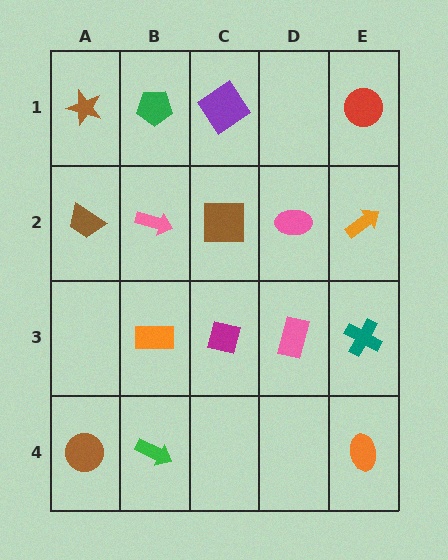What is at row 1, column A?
A brown star.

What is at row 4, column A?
A brown circle.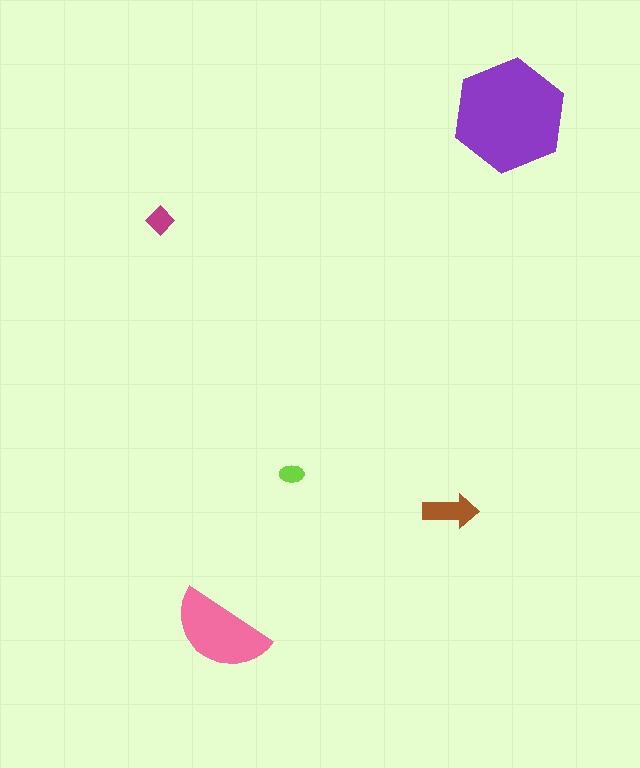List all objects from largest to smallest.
The purple hexagon, the pink semicircle, the brown arrow, the magenta diamond, the lime ellipse.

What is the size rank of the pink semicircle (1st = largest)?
2nd.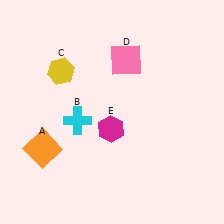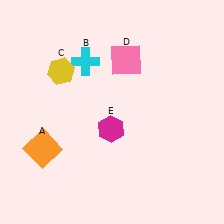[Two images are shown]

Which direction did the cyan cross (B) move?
The cyan cross (B) moved up.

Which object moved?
The cyan cross (B) moved up.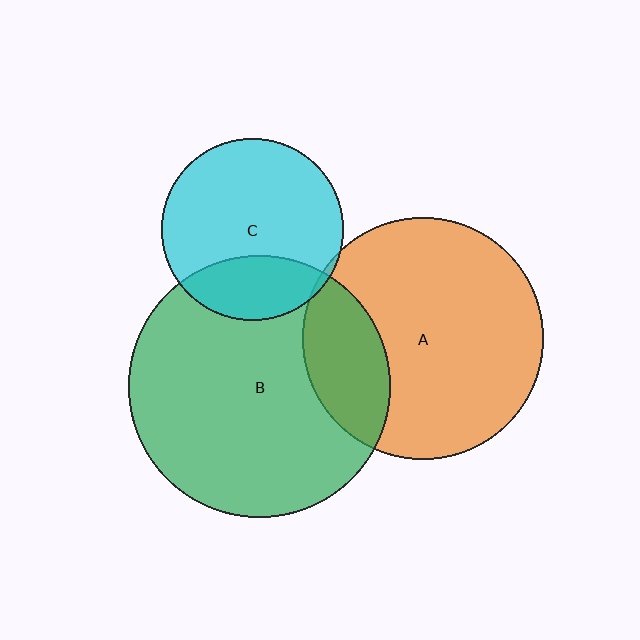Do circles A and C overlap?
Yes.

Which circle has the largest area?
Circle B (green).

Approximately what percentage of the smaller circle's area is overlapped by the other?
Approximately 5%.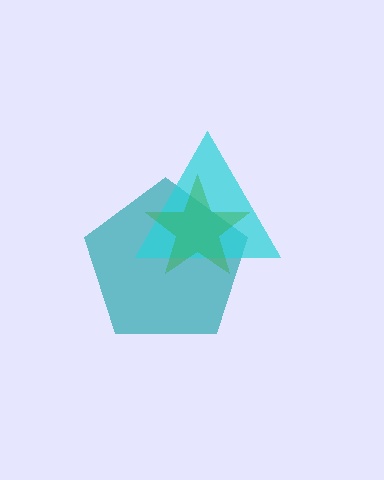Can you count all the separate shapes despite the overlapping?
Yes, there are 3 separate shapes.